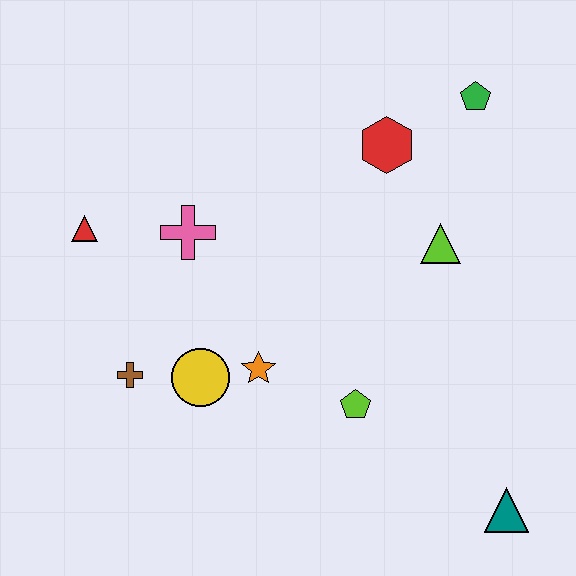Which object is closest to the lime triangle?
The red hexagon is closest to the lime triangle.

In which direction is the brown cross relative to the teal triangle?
The brown cross is to the left of the teal triangle.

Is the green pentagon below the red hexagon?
No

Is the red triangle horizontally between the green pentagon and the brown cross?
No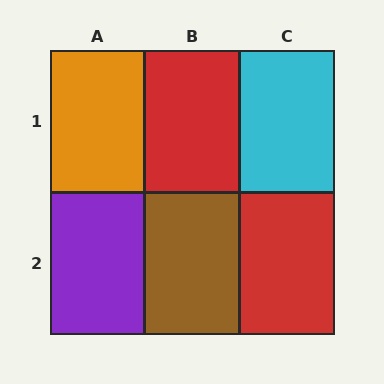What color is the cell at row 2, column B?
Brown.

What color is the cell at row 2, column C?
Red.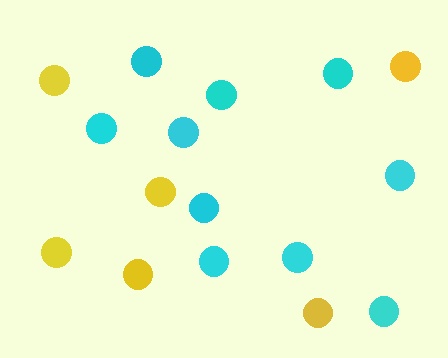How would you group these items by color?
There are 2 groups: one group of cyan circles (10) and one group of yellow circles (6).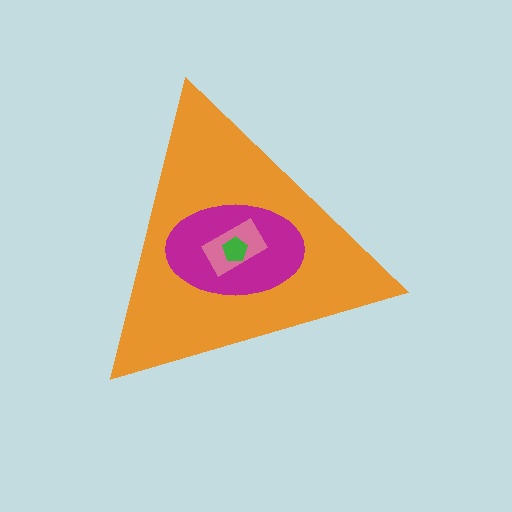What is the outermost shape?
The orange triangle.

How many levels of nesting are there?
4.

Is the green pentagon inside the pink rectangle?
Yes.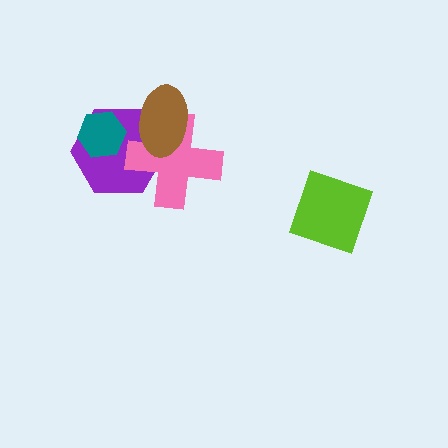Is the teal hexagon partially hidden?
No, no other shape covers it.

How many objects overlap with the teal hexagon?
1 object overlaps with the teal hexagon.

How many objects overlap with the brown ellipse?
2 objects overlap with the brown ellipse.